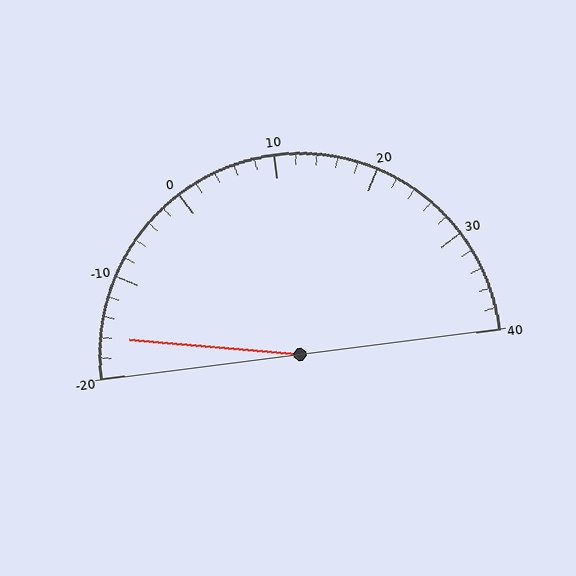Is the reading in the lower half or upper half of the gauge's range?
The reading is in the lower half of the range (-20 to 40).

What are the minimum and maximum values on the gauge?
The gauge ranges from -20 to 40.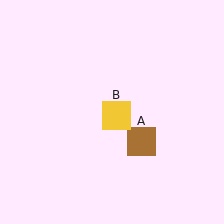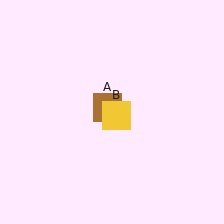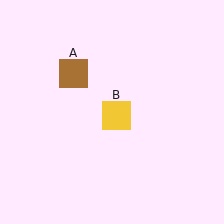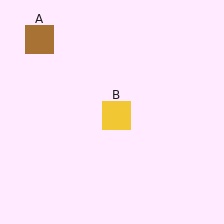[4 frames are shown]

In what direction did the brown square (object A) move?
The brown square (object A) moved up and to the left.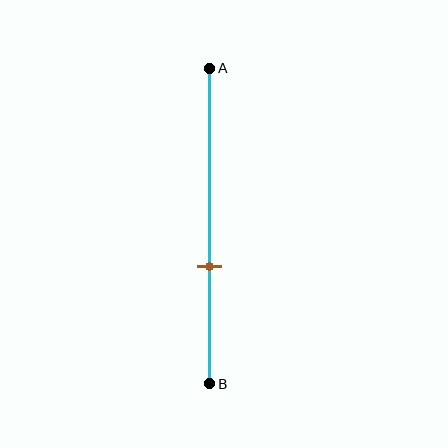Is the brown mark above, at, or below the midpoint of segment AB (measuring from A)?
The brown mark is below the midpoint of segment AB.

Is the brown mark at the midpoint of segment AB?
No, the mark is at about 65% from A, not at the 50% midpoint.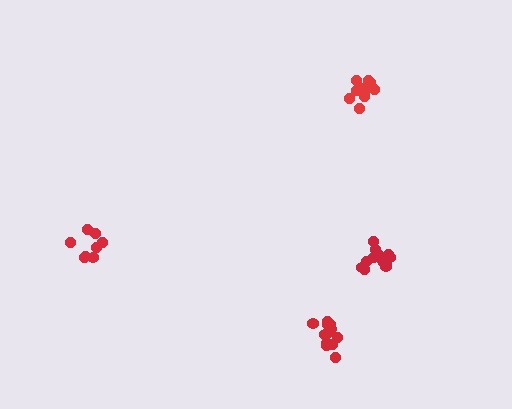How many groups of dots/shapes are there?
There are 4 groups.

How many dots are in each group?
Group 1: 13 dots, Group 2: 13 dots, Group 3: 10 dots, Group 4: 8 dots (44 total).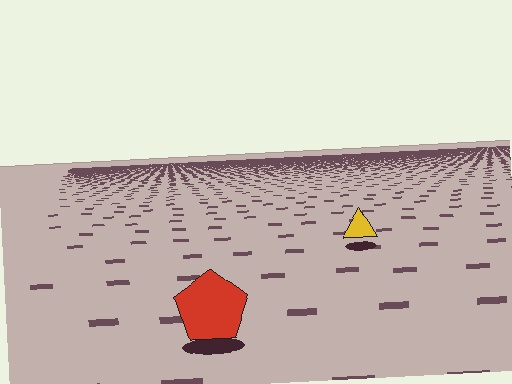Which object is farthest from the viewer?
The yellow triangle is farthest from the viewer. It appears smaller and the ground texture around it is denser.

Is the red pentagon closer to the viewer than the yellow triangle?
Yes. The red pentagon is closer — you can tell from the texture gradient: the ground texture is coarser near it.